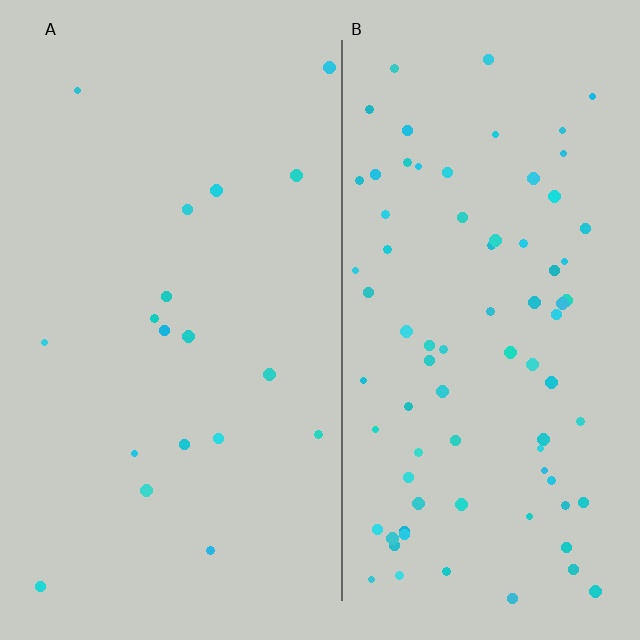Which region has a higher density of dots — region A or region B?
B (the right).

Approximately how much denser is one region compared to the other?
Approximately 4.3× — region B over region A.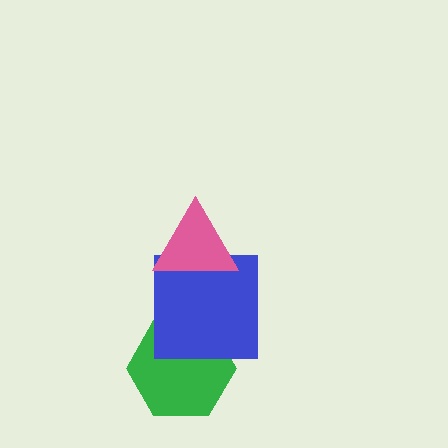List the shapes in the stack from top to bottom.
From top to bottom: the pink triangle, the blue square, the green hexagon.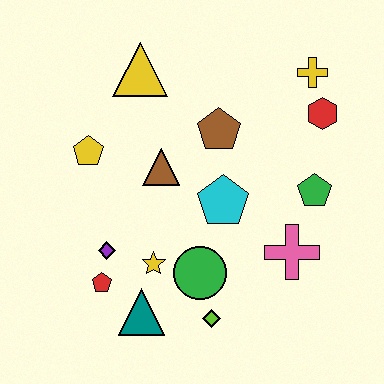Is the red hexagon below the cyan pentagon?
No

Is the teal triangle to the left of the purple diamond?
No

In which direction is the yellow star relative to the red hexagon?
The yellow star is to the left of the red hexagon.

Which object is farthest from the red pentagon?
The yellow cross is farthest from the red pentagon.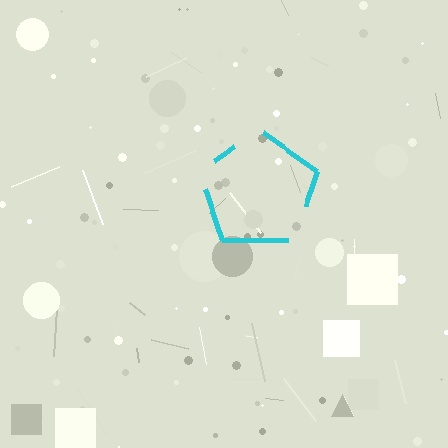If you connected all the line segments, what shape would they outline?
They would outline a pentagon.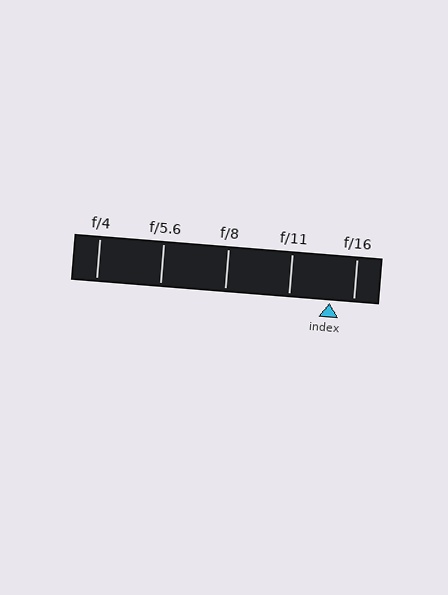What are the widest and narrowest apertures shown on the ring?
The widest aperture shown is f/4 and the narrowest is f/16.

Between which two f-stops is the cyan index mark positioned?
The index mark is between f/11 and f/16.